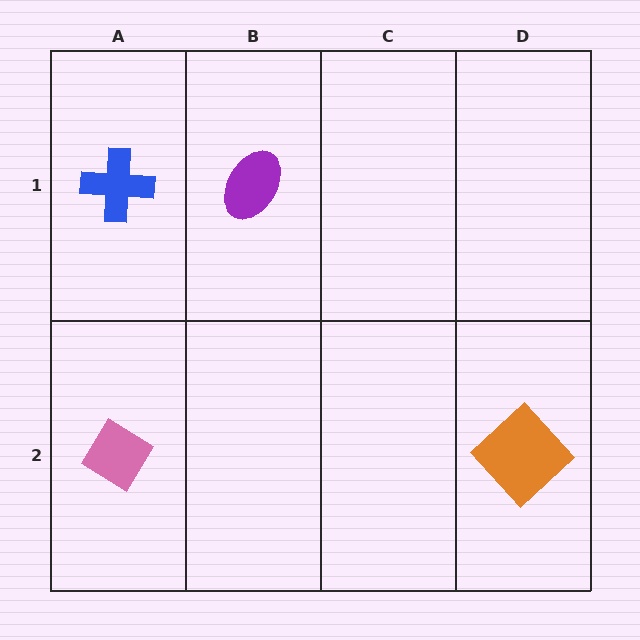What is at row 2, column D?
An orange diamond.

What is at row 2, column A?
A pink diamond.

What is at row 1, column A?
A blue cross.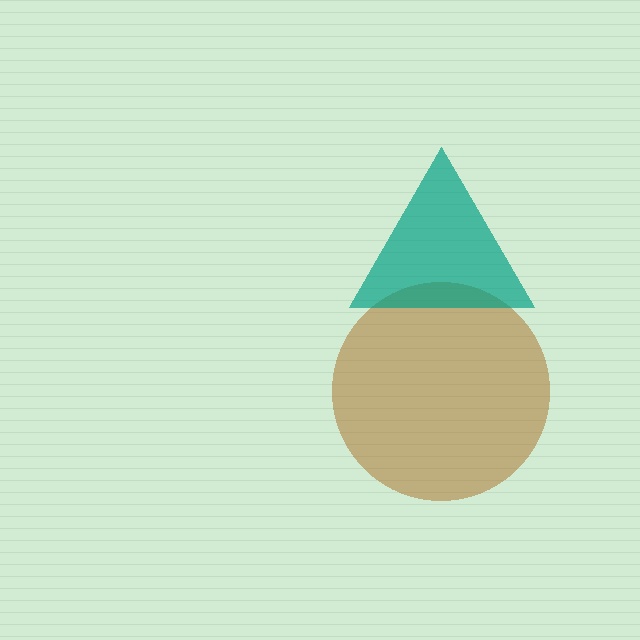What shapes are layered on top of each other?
The layered shapes are: a brown circle, a teal triangle.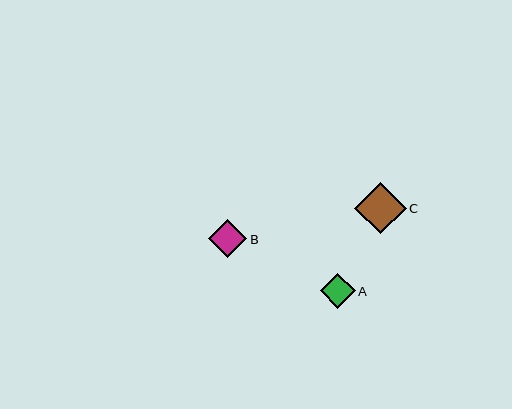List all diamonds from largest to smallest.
From largest to smallest: C, B, A.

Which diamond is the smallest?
Diamond A is the smallest with a size of approximately 34 pixels.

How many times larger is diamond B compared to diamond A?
Diamond B is approximately 1.1 times the size of diamond A.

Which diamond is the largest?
Diamond C is the largest with a size of approximately 51 pixels.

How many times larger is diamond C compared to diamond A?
Diamond C is approximately 1.5 times the size of diamond A.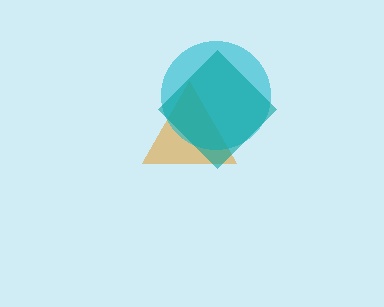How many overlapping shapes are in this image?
There are 3 overlapping shapes in the image.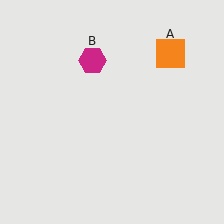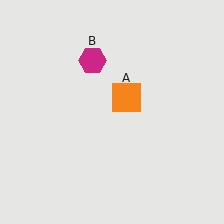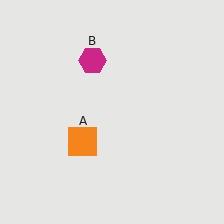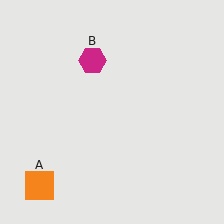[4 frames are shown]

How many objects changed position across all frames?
1 object changed position: orange square (object A).